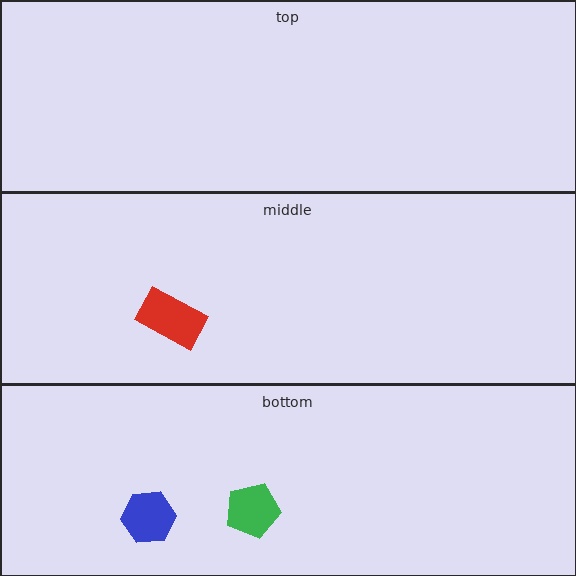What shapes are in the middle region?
The red rectangle.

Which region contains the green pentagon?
The bottom region.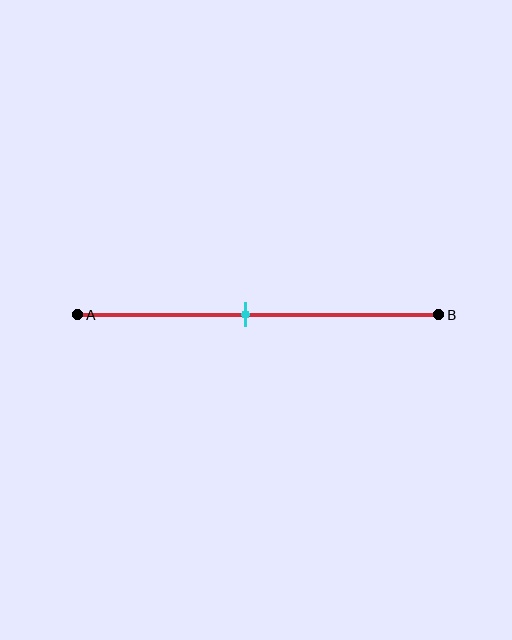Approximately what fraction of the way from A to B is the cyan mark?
The cyan mark is approximately 45% of the way from A to B.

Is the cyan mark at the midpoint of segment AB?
No, the mark is at about 45% from A, not at the 50% midpoint.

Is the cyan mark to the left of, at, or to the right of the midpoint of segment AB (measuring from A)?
The cyan mark is to the left of the midpoint of segment AB.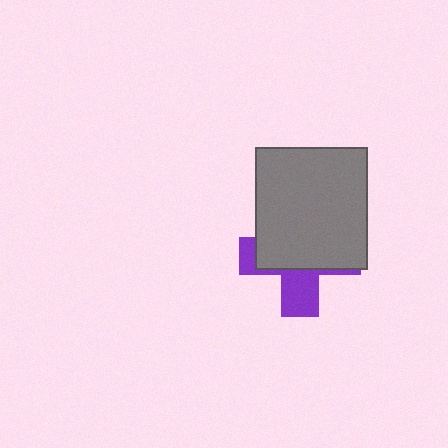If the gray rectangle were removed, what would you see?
You would see the complete purple cross.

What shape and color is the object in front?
The object in front is a gray rectangle.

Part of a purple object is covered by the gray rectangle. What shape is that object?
It is a cross.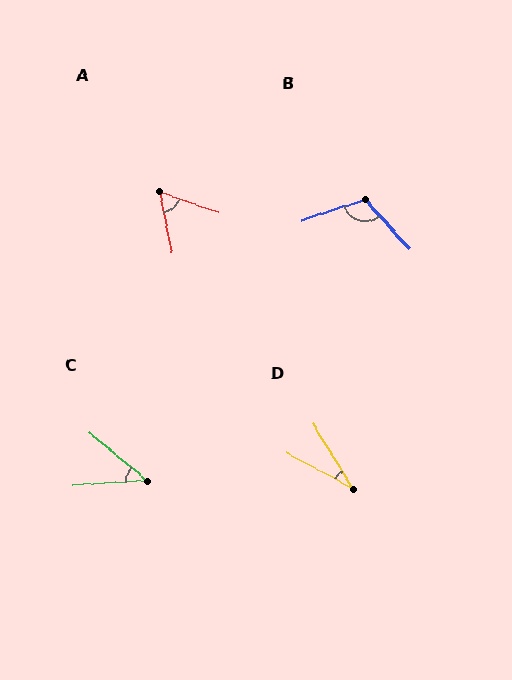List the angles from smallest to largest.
D (30°), C (44°), A (59°), B (113°).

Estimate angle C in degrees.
Approximately 44 degrees.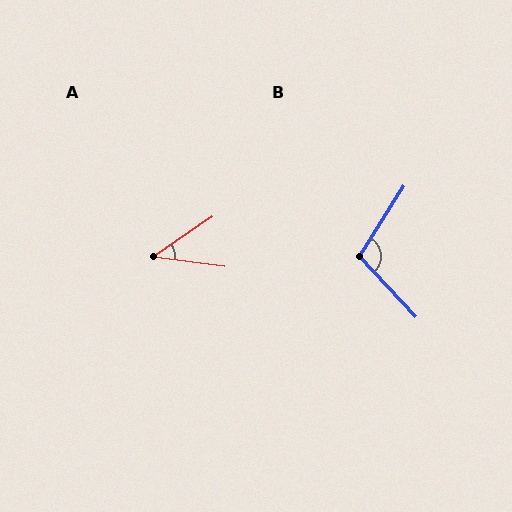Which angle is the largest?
B, at approximately 105 degrees.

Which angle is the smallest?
A, at approximately 42 degrees.